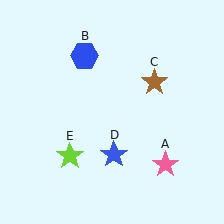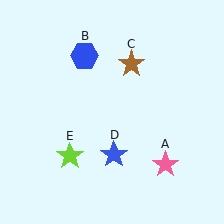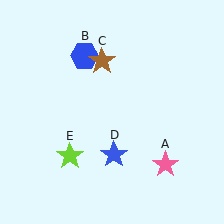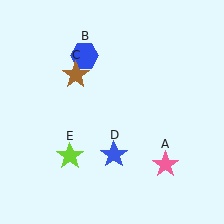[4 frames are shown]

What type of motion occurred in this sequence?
The brown star (object C) rotated counterclockwise around the center of the scene.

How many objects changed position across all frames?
1 object changed position: brown star (object C).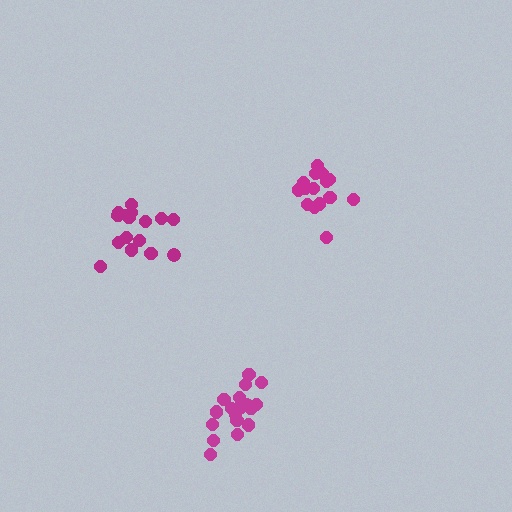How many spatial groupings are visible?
There are 3 spatial groupings.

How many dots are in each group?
Group 1: 15 dots, Group 2: 16 dots, Group 3: 19 dots (50 total).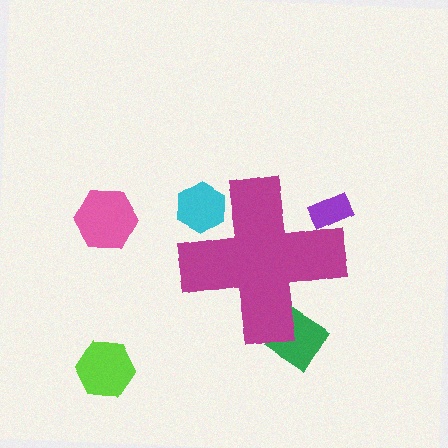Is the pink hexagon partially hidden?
No, the pink hexagon is fully visible.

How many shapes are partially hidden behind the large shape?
3 shapes are partially hidden.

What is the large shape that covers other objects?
A magenta cross.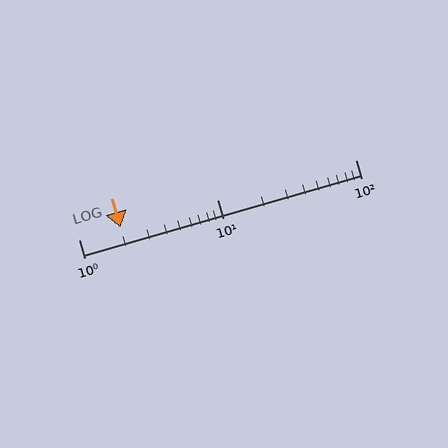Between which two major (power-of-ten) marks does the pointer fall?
The pointer is between 1 and 10.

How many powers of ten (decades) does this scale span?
The scale spans 2 decades, from 1 to 100.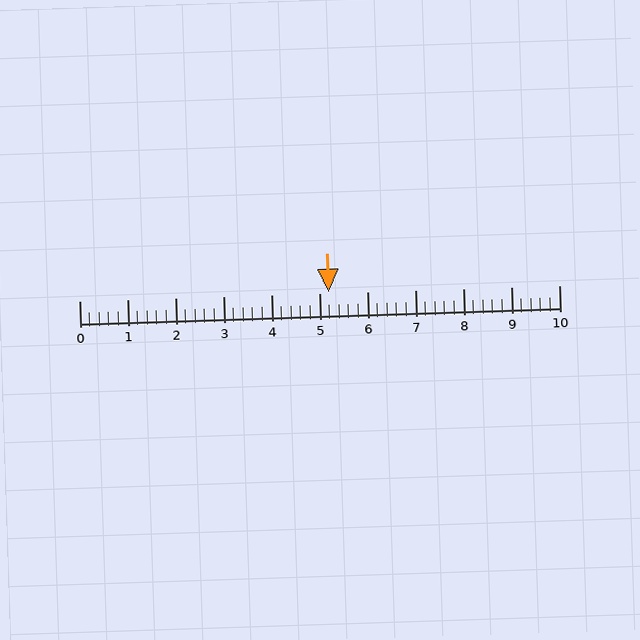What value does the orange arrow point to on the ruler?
The orange arrow points to approximately 5.2.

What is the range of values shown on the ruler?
The ruler shows values from 0 to 10.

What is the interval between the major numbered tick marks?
The major tick marks are spaced 1 units apart.